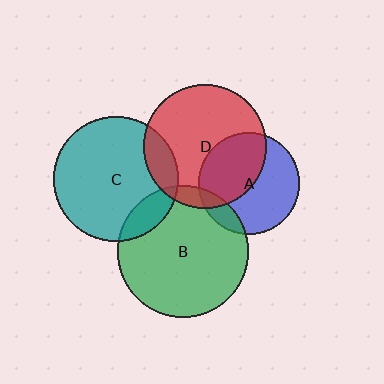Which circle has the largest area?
Circle B (green).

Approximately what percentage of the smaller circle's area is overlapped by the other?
Approximately 15%.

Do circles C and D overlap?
Yes.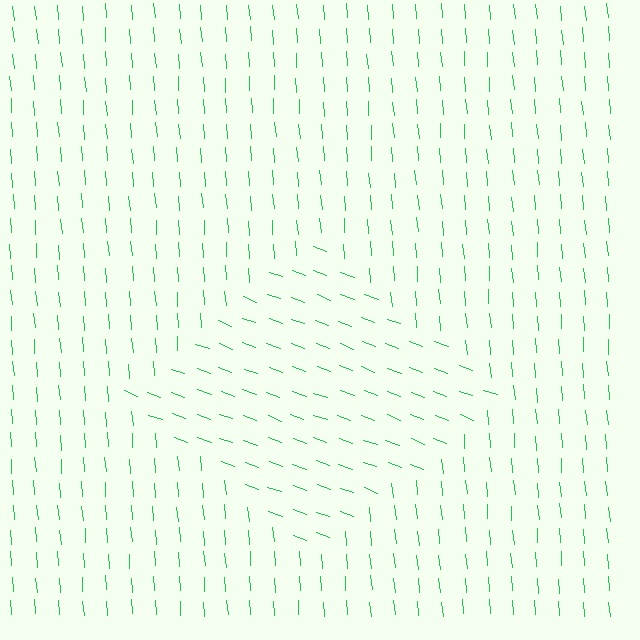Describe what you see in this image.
The image is filled with small green line segments. A diamond region in the image has lines oriented differently from the surrounding lines, creating a visible texture boundary.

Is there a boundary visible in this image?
Yes, there is a texture boundary formed by a change in line orientation.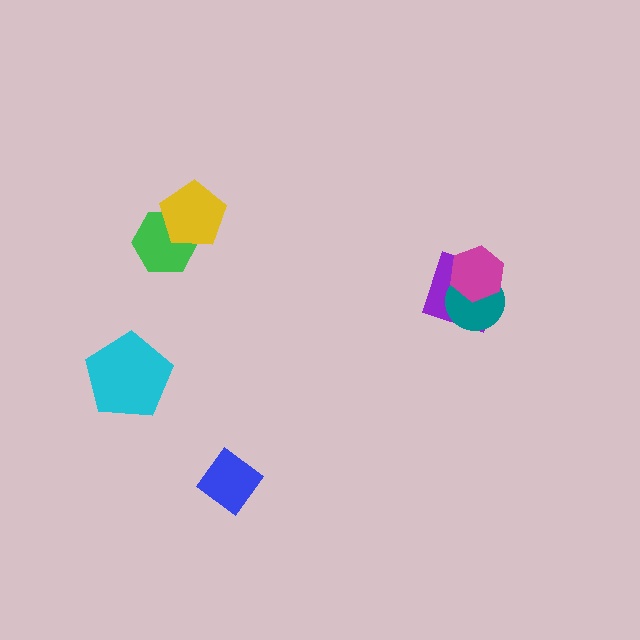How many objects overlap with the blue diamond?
0 objects overlap with the blue diamond.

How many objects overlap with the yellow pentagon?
1 object overlaps with the yellow pentagon.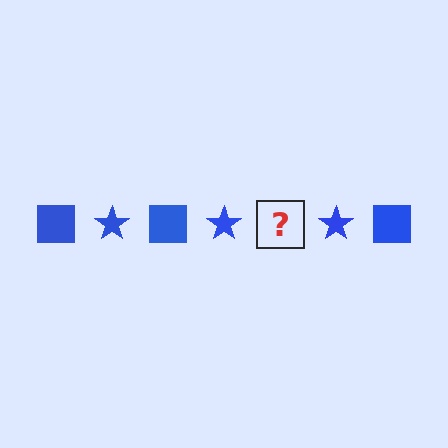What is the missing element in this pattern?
The missing element is a blue square.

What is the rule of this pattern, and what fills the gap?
The rule is that the pattern cycles through square, star shapes in blue. The gap should be filled with a blue square.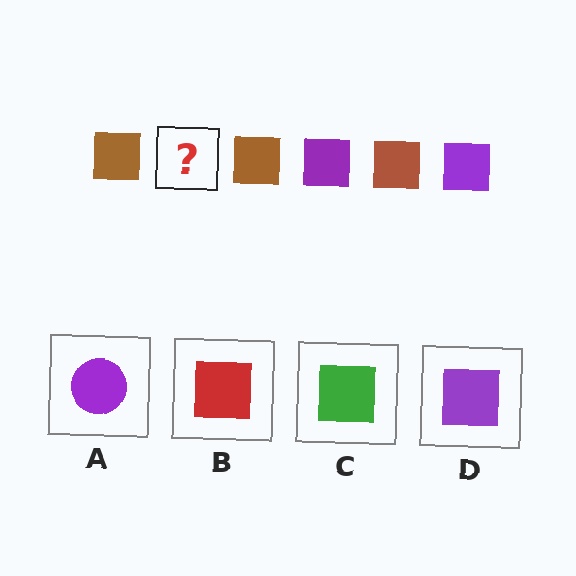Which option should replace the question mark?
Option D.